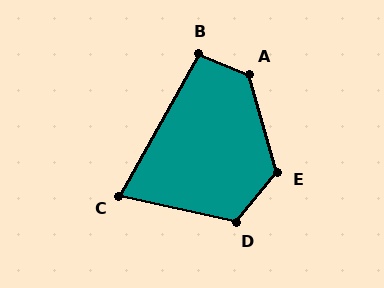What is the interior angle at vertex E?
Approximately 124 degrees (obtuse).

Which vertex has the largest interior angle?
A, at approximately 128 degrees.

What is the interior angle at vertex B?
Approximately 97 degrees (obtuse).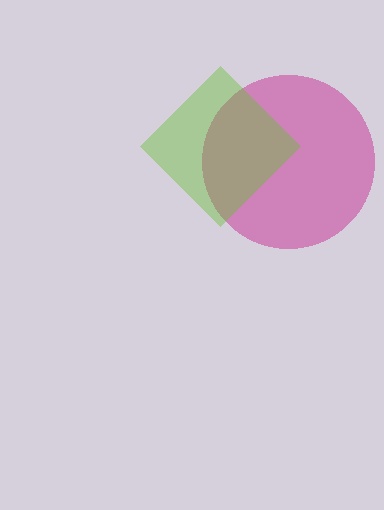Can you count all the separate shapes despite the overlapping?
Yes, there are 2 separate shapes.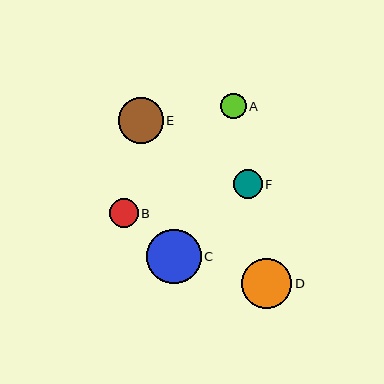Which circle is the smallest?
Circle A is the smallest with a size of approximately 25 pixels.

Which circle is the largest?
Circle C is the largest with a size of approximately 55 pixels.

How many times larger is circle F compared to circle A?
Circle F is approximately 1.1 times the size of circle A.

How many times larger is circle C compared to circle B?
Circle C is approximately 1.9 times the size of circle B.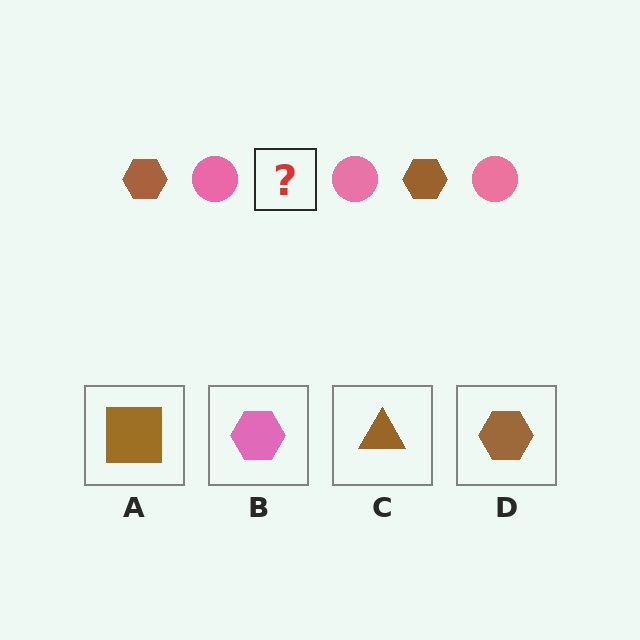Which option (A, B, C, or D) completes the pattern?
D.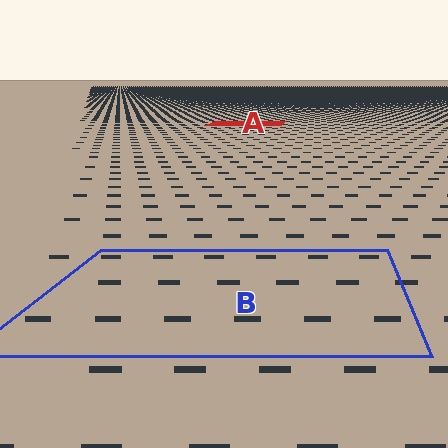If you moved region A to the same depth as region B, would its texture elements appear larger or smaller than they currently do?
They would appear larger. At a closer depth, the same texture elements are projected at a bigger on-screen size.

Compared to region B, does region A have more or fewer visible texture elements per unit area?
Region A has more texture elements per unit area — they are packed more densely because it is farther away.